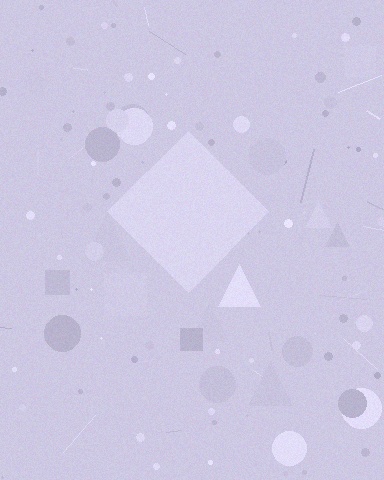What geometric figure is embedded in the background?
A diamond is embedded in the background.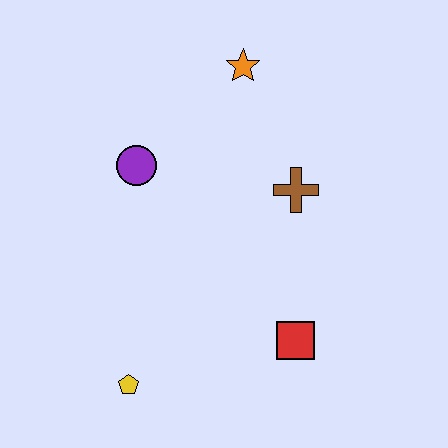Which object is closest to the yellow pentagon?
The red square is closest to the yellow pentagon.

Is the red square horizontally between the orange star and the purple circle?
No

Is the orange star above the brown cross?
Yes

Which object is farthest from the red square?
The orange star is farthest from the red square.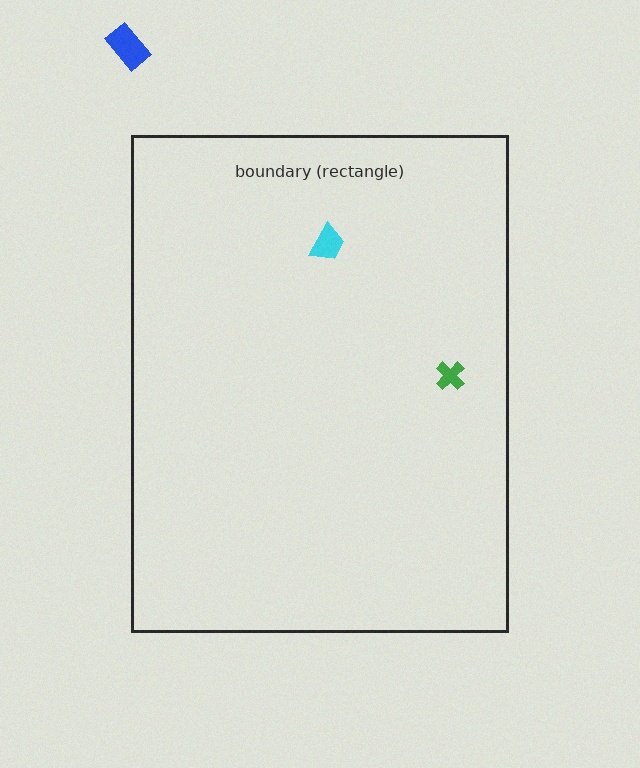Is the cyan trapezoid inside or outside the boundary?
Inside.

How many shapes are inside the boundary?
2 inside, 1 outside.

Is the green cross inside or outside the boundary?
Inside.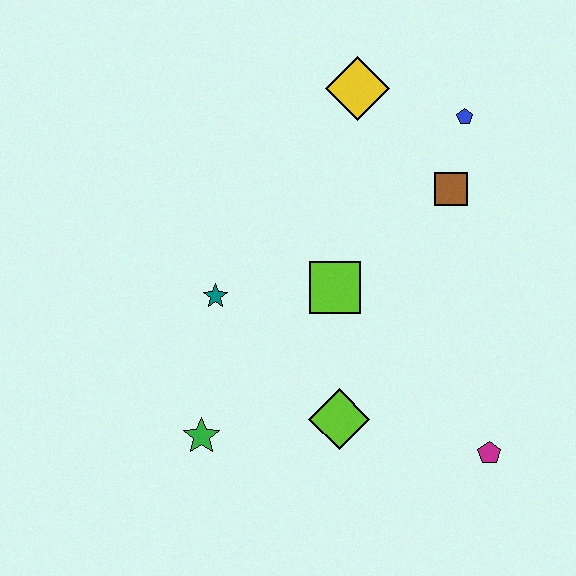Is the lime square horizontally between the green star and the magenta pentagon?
Yes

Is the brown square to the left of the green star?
No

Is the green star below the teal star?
Yes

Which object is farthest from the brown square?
The green star is farthest from the brown square.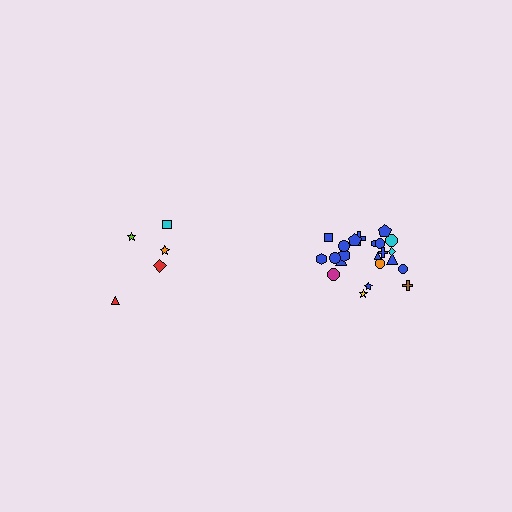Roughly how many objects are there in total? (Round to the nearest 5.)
Roughly 25 objects in total.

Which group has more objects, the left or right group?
The right group.